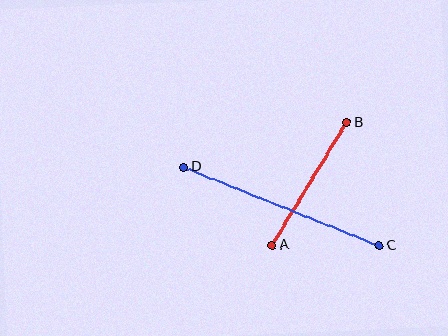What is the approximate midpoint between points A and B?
The midpoint is at approximately (309, 184) pixels.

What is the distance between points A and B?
The distance is approximately 144 pixels.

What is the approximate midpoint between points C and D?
The midpoint is at approximately (281, 206) pixels.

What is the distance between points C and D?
The distance is approximately 211 pixels.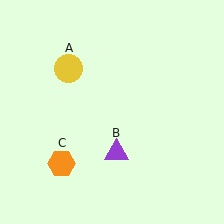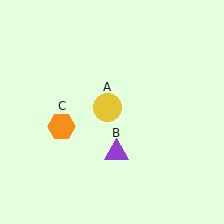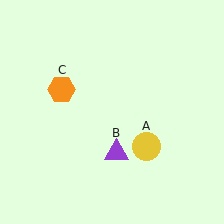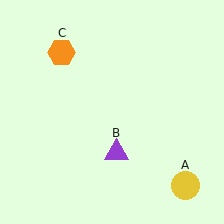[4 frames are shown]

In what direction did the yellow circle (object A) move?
The yellow circle (object A) moved down and to the right.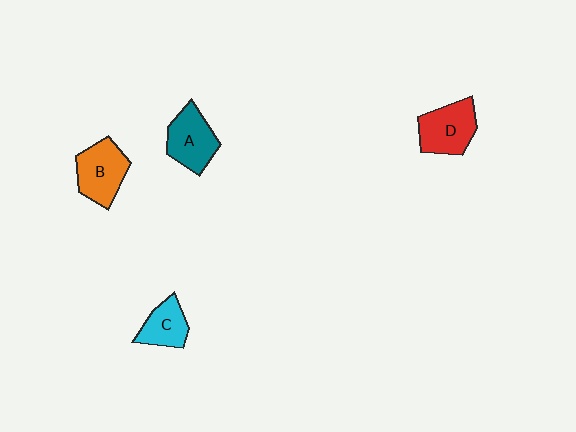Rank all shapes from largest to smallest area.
From largest to smallest: D (red), B (orange), A (teal), C (cyan).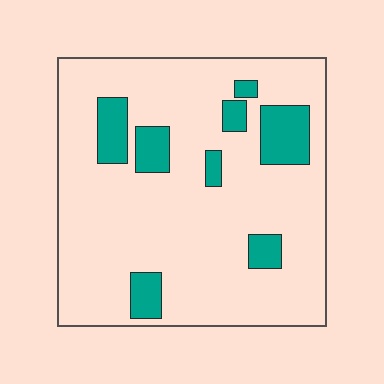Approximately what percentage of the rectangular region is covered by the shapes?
Approximately 15%.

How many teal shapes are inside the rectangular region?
8.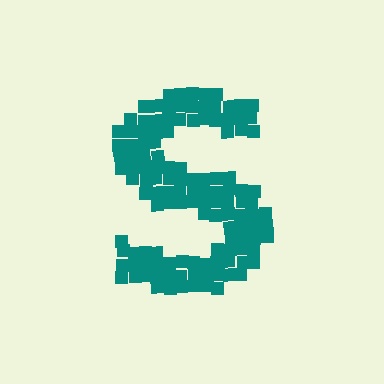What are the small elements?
The small elements are squares.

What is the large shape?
The large shape is the letter S.